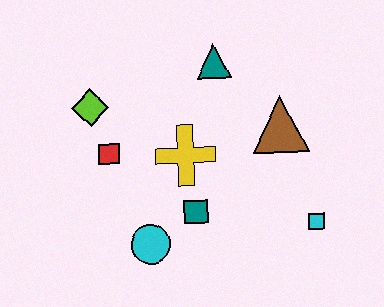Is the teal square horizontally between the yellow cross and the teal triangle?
Yes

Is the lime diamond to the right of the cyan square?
No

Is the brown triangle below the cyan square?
No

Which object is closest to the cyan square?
The brown triangle is closest to the cyan square.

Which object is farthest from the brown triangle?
The lime diamond is farthest from the brown triangle.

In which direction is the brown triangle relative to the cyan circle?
The brown triangle is to the right of the cyan circle.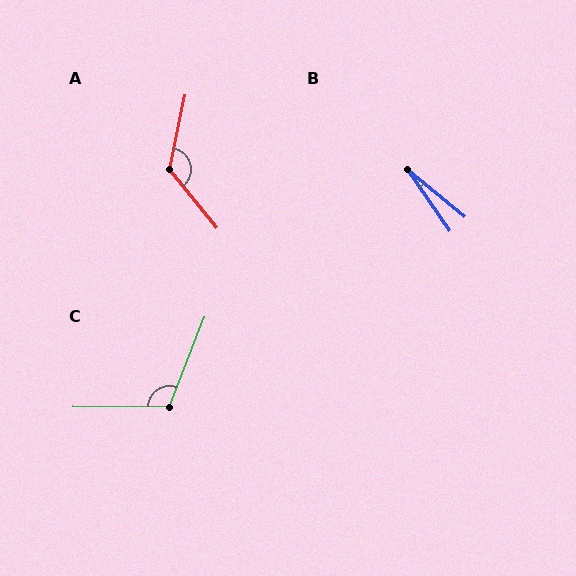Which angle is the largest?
A, at approximately 129 degrees.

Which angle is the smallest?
B, at approximately 15 degrees.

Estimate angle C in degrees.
Approximately 111 degrees.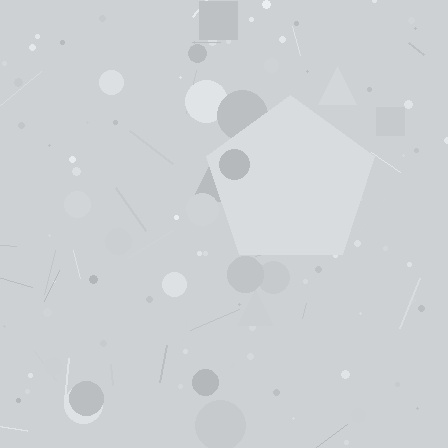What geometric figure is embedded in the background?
A pentagon is embedded in the background.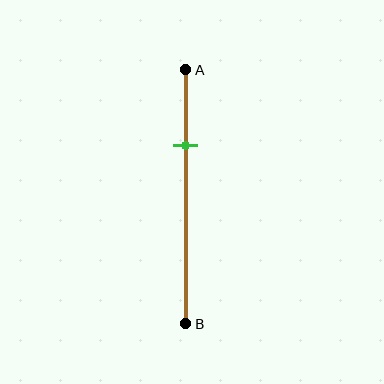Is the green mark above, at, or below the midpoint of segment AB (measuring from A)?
The green mark is above the midpoint of segment AB.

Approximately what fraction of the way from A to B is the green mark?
The green mark is approximately 30% of the way from A to B.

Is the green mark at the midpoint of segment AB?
No, the mark is at about 30% from A, not at the 50% midpoint.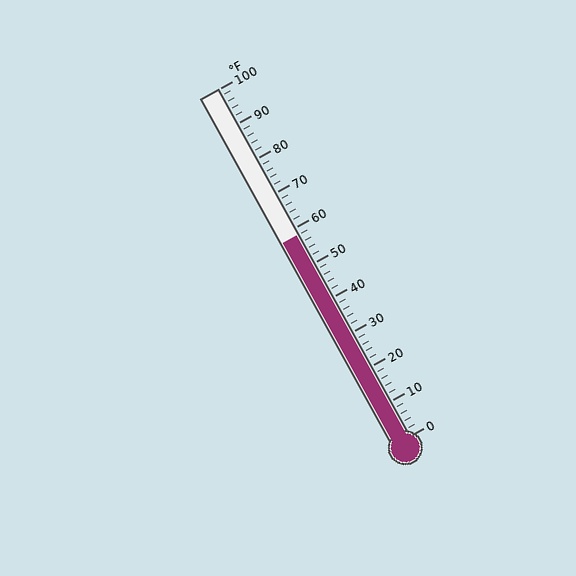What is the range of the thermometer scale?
The thermometer scale ranges from 0°F to 100°F.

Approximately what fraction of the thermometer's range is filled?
The thermometer is filled to approximately 60% of its range.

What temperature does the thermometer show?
The thermometer shows approximately 58°F.